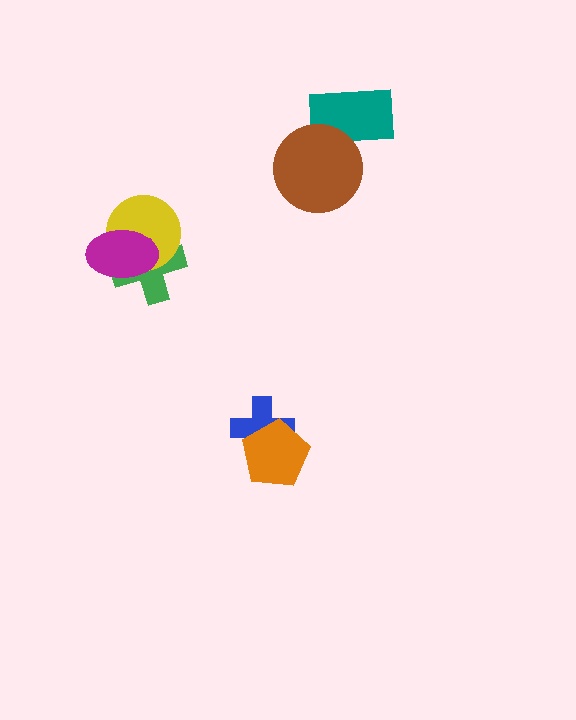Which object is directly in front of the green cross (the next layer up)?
The yellow circle is directly in front of the green cross.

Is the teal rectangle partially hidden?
Yes, it is partially covered by another shape.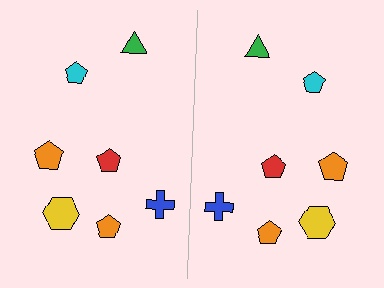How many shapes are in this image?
There are 14 shapes in this image.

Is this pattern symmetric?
Yes, this pattern has bilateral (reflection) symmetry.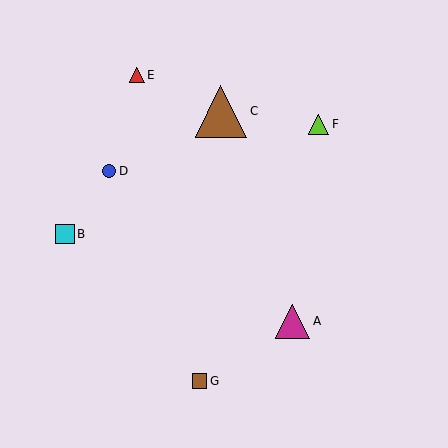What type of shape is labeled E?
Shape E is a red triangle.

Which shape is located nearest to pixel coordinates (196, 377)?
The brown square (labeled G) at (199, 381) is nearest to that location.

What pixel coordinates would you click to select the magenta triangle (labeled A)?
Click at (293, 321) to select the magenta triangle A.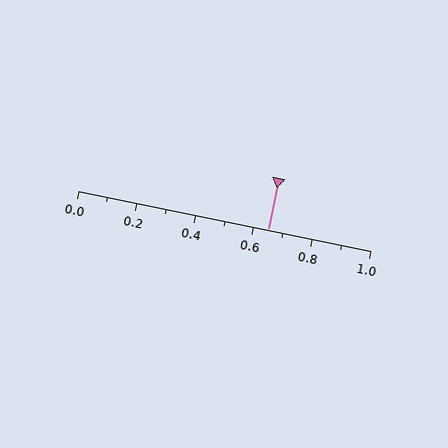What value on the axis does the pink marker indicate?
The marker indicates approximately 0.65.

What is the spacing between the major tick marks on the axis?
The major ticks are spaced 0.2 apart.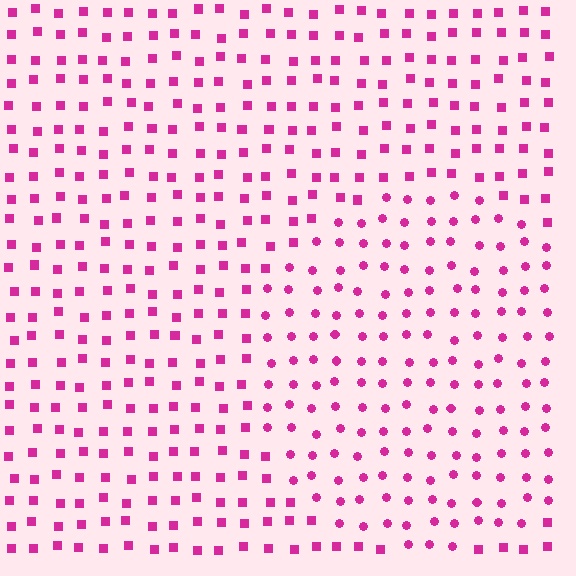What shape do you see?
I see a circle.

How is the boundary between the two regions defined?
The boundary is defined by a change in element shape: circles inside vs. squares outside. All elements share the same color and spacing.